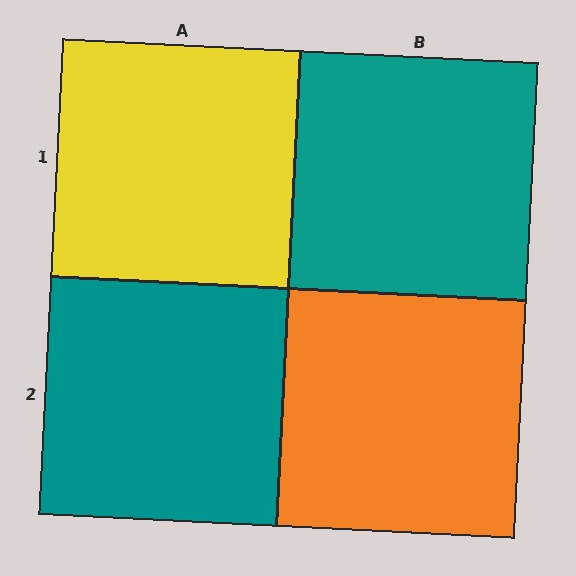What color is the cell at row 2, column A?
Teal.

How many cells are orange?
1 cell is orange.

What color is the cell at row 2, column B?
Orange.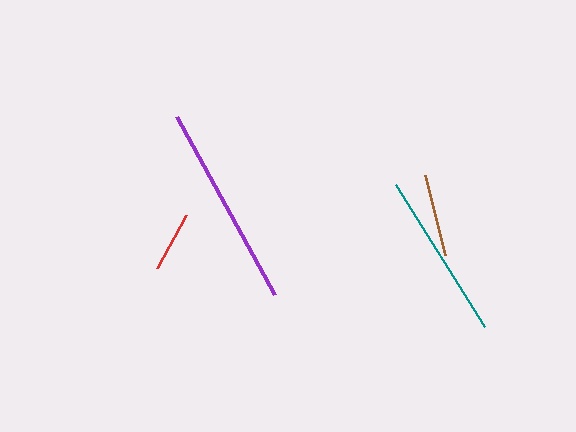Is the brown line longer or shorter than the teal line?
The teal line is longer than the brown line.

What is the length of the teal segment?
The teal segment is approximately 168 pixels long.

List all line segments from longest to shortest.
From longest to shortest: purple, teal, brown, red.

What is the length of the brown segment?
The brown segment is approximately 82 pixels long.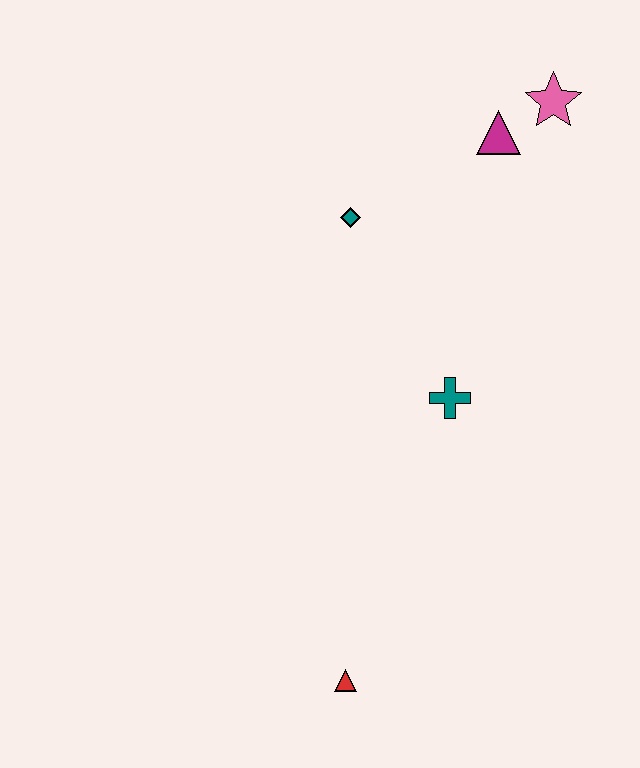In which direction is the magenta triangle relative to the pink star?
The magenta triangle is to the left of the pink star.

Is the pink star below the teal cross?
No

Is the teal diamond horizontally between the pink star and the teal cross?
No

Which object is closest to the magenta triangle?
The pink star is closest to the magenta triangle.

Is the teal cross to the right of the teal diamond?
Yes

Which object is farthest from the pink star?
The red triangle is farthest from the pink star.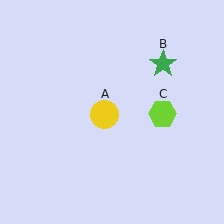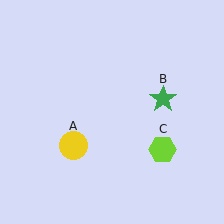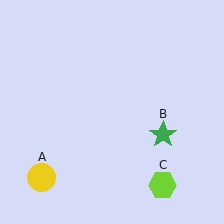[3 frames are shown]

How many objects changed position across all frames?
3 objects changed position: yellow circle (object A), green star (object B), lime hexagon (object C).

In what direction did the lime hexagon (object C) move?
The lime hexagon (object C) moved down.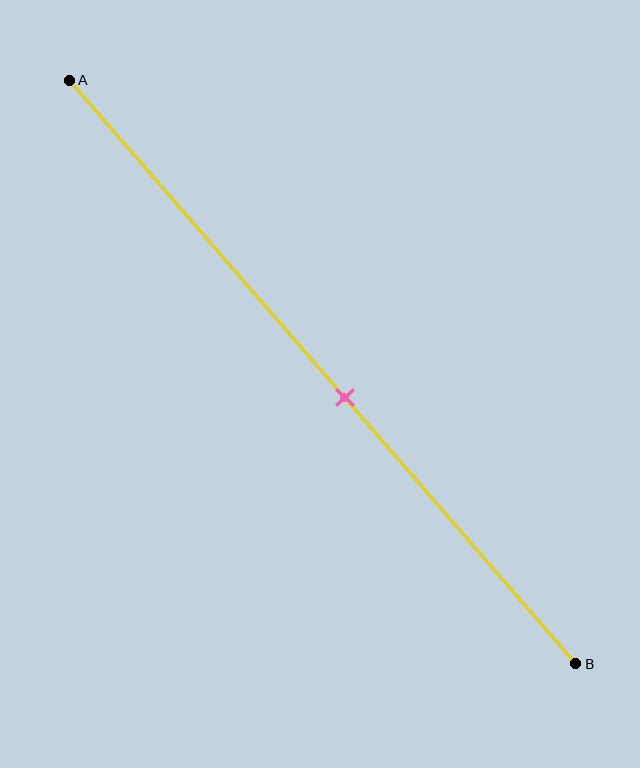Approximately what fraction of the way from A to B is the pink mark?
The pink mark is approximately 55% of the way from A to B.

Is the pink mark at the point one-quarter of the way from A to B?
No, the mark is at about 55% from A, not at the 25% one-quarter point.